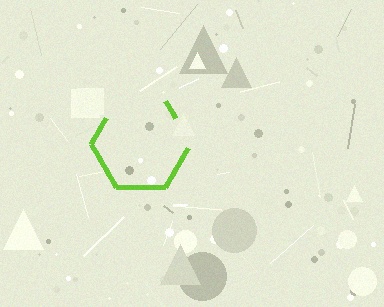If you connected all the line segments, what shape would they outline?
They would outline a hexagon.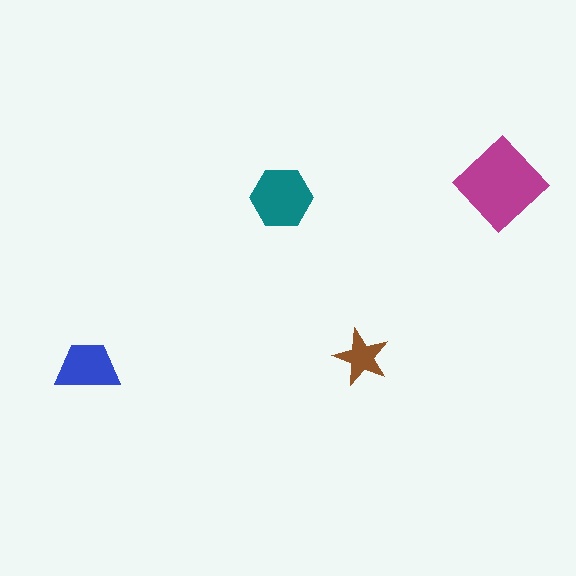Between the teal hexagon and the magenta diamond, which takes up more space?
The magenta diamond.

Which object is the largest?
The magenta diamond.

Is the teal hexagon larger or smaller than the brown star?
Larger.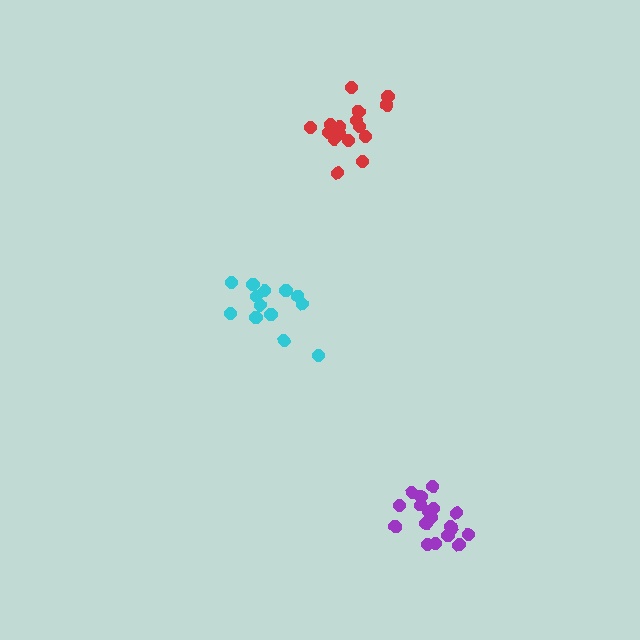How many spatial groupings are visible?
There are 3 spatial groupings.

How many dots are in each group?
Group 1: 18 dots, Group 2: 16 dots, Group 3: 13 dots (47 total).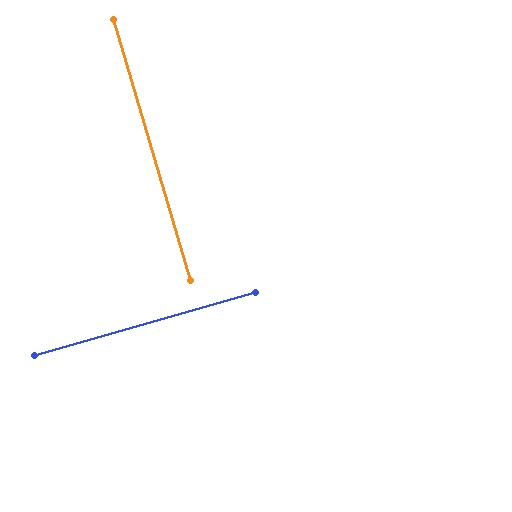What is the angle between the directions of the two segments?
Approximately 89 degrees.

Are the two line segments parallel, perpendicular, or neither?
Perpendicular — they meet at approximately 89°.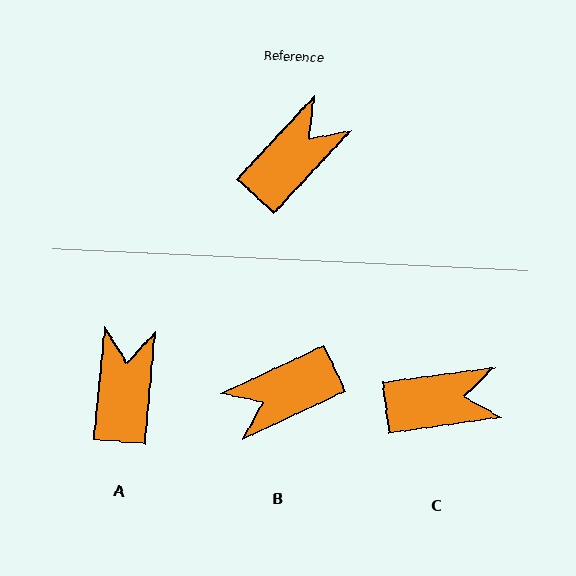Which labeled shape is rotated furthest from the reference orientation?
B, about 158 degrees away.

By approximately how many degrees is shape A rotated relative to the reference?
Approximately 37 degrees counter-clockwise.